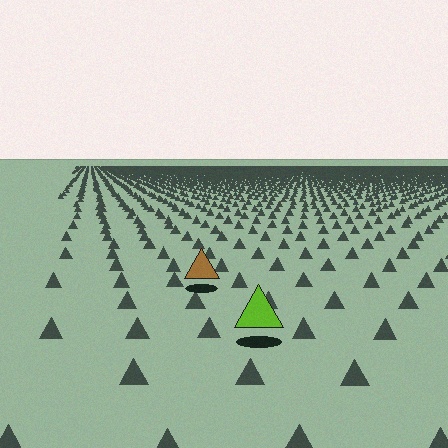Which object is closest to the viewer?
The lime triangle is closest. The texture marks near it are larger and more spread out.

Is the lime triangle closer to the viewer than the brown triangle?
Yes. The lime triangle is closer — you can tell from the texture gradient: the ground texture is coarser near it.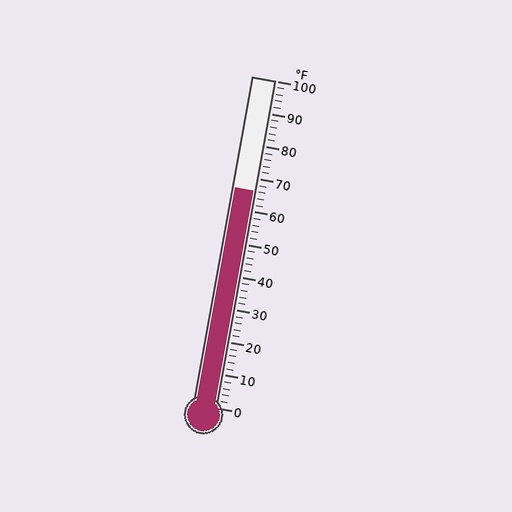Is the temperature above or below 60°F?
The temperature is above 60°F.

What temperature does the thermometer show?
The thermometer shows approximately 66°F.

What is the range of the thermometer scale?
The thermometer scale ranges from 0°F to 100°F.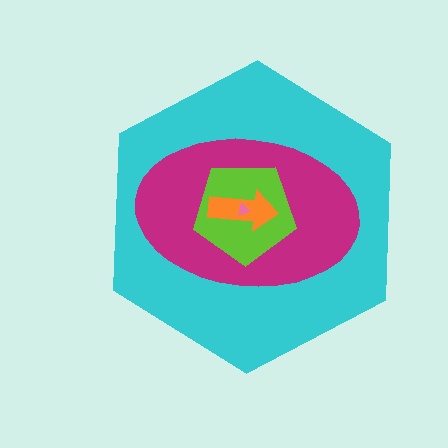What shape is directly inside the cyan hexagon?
The magenta ellipse.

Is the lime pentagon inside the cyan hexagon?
Yes.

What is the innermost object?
The pink triangle.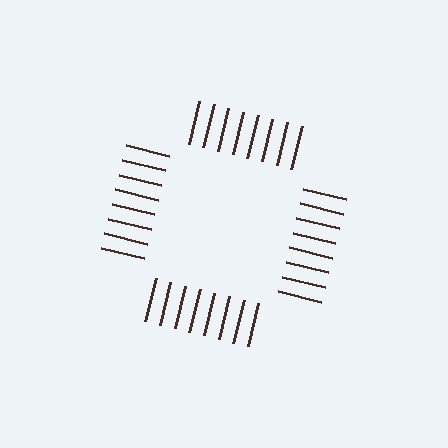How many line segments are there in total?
32 — 8 along each of the 4 edges.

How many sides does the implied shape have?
4 sides — the line-ends trace a square.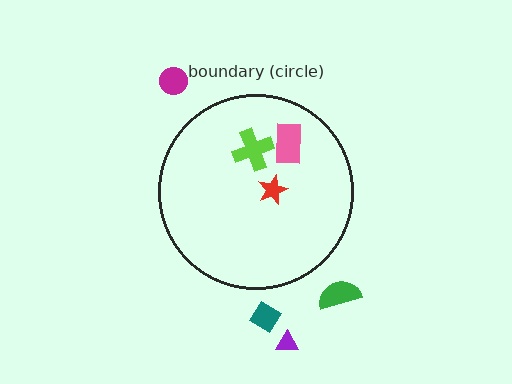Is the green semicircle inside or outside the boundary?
Outside.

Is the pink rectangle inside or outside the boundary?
Inside.